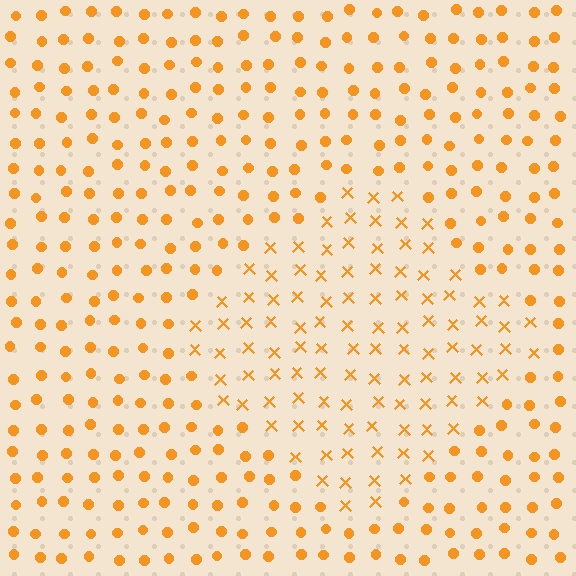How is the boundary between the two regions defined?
The boundary is defined by a change in element shape: X marks inside vs. circles outside. All elements share the same color and spacing.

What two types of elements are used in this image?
The image uses X marks inside the diamond region and circles outside it.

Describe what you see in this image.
The image is filled with small orange elements arranged in a uniform grid. A diamond-shaped region contains X marks, while the surrounding area contains circles. The boundary is defined purely by the change in element shape.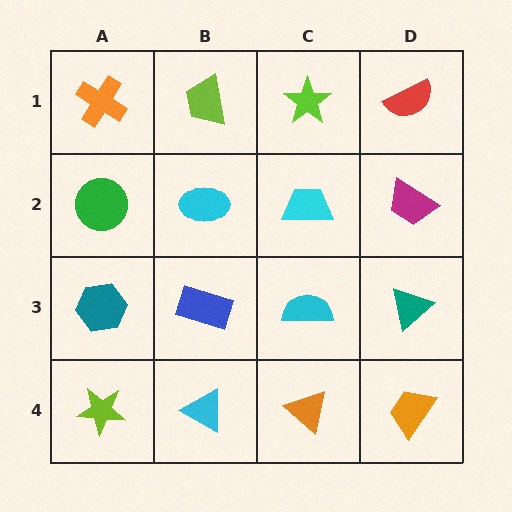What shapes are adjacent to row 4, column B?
A blue rectangle (row 3, column B), a lime star (row 4, column A), an orange triangle (row 4, column C).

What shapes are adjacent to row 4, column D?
A teal triangle (row 3, column D), an orange triangle (row 4, column C).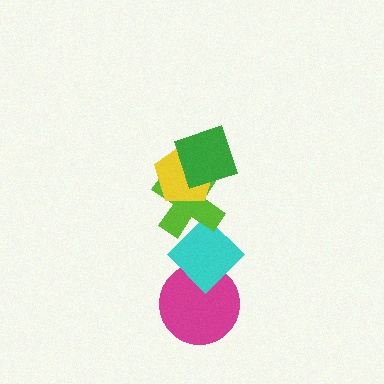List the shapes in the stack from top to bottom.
From top to bottom: the green square, the yellow pentagon, the lime cross, the cyan diamond, the magenta circle.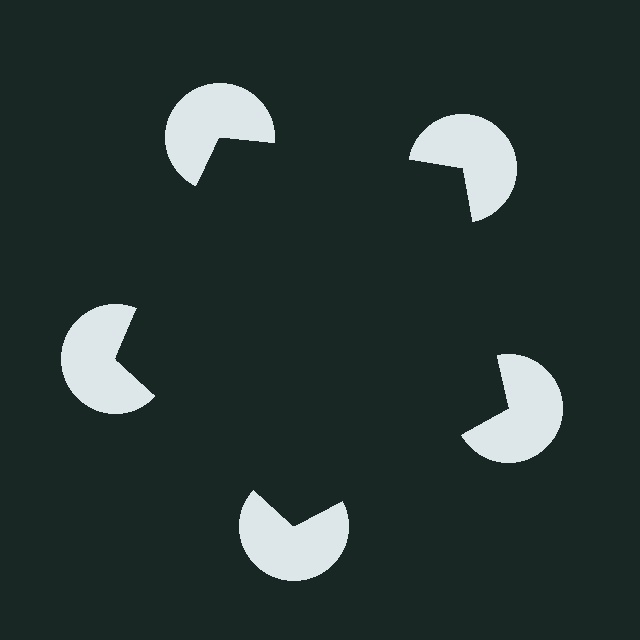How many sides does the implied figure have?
5 sides.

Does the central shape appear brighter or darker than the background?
It typically appears slightly darker than the background, even though no actual brightness change is drawn.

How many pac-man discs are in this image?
There are 5 — one at each vertex of the illusory pentagon.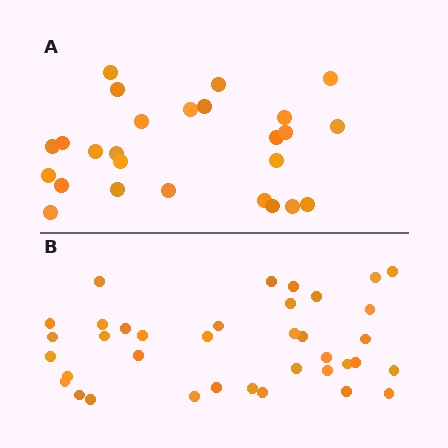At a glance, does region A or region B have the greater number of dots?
Region B (the bottom region) has more dots.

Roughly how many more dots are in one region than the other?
Region B has roughly 12 or so more dots than region A.